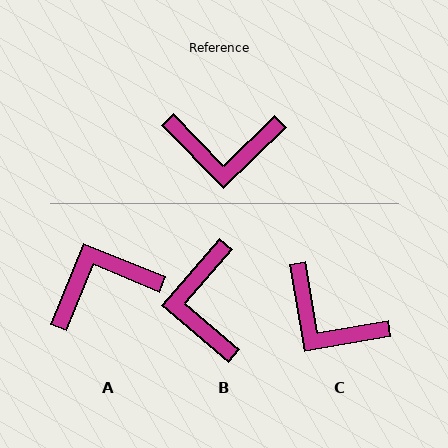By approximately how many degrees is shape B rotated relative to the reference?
Approximately 85 degrees clockwise.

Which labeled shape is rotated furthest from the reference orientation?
A, about 156 degrees away.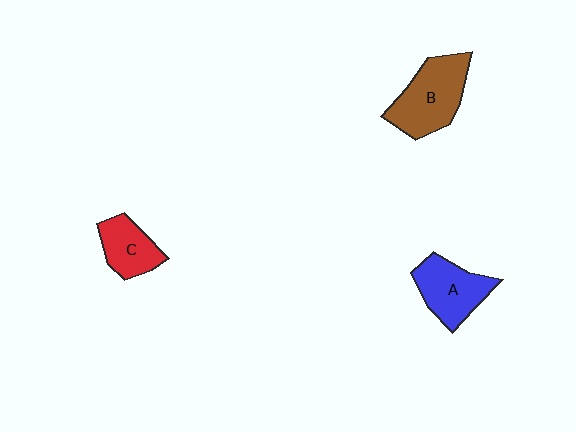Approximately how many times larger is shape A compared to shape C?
Approximately 1.3 times.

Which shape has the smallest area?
Shape C (red).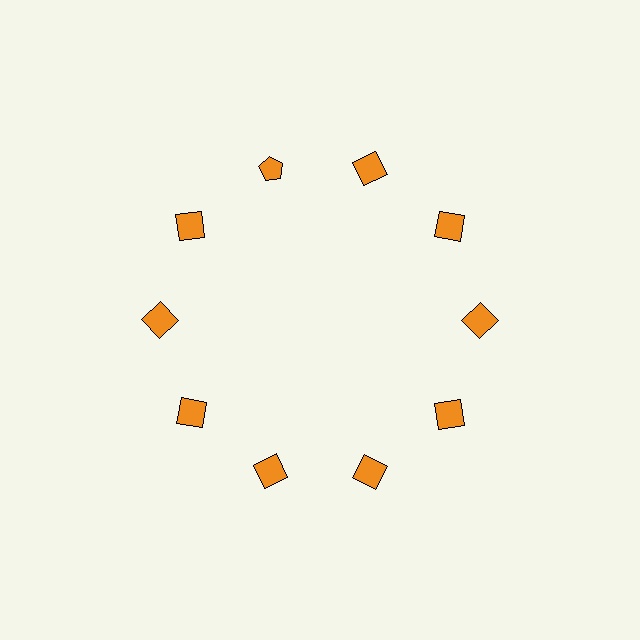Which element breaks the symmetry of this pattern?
The orange pentagon at roughly the 11 o'clock position breaks the symmetry. All other shapes are orange squares.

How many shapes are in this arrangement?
There are 10 shapes arranged in a ring pattern.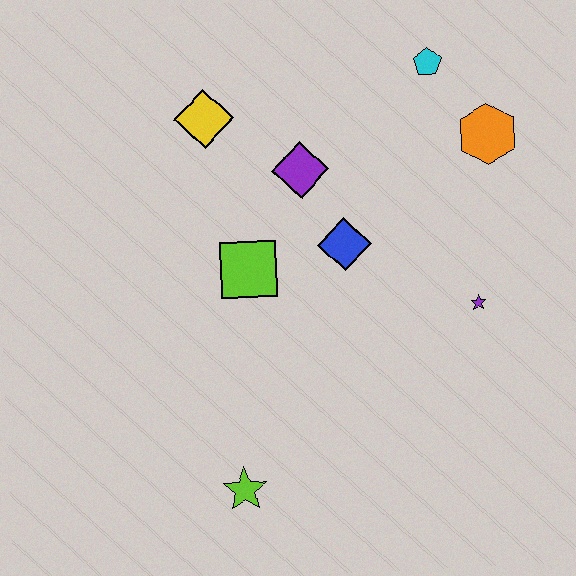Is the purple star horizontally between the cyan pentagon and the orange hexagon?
Yes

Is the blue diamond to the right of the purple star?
No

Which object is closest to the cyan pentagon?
The orange hexagon is closest to the cyan pentagon.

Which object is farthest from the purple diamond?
The lime star is farthest from the purple diamond.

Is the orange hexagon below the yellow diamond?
Yes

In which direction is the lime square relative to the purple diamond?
The lime square is below the purple diamond.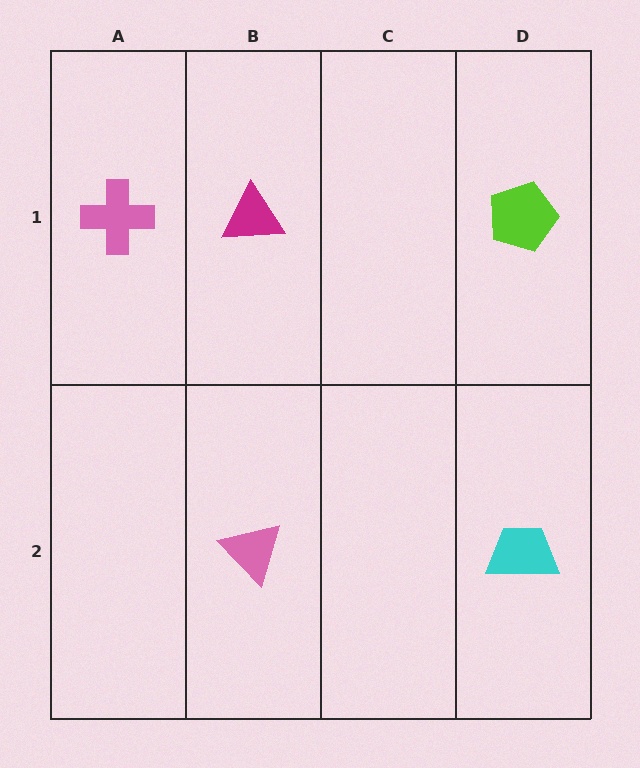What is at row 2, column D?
A cyan trapezoid.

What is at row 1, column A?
A pink cross.